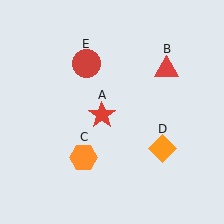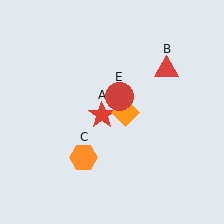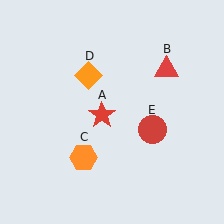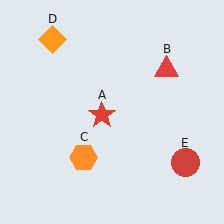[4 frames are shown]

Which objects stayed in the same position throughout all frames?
Red star (object A) and red triangle (object B) and orange hexagon (object C) remained stationary.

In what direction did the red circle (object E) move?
The red circle (object E) moved down and to the right.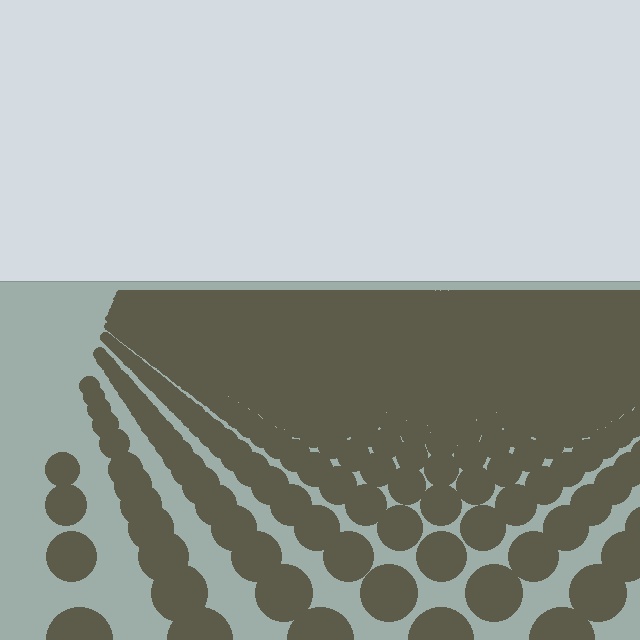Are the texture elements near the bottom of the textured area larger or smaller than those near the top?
Larger. Near the bottom, elements are closer to the viewer and appear at a bigger on-screen size.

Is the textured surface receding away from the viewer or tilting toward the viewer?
The surface is receding away from the viewer. Texture elements get smaller and denser toward the top.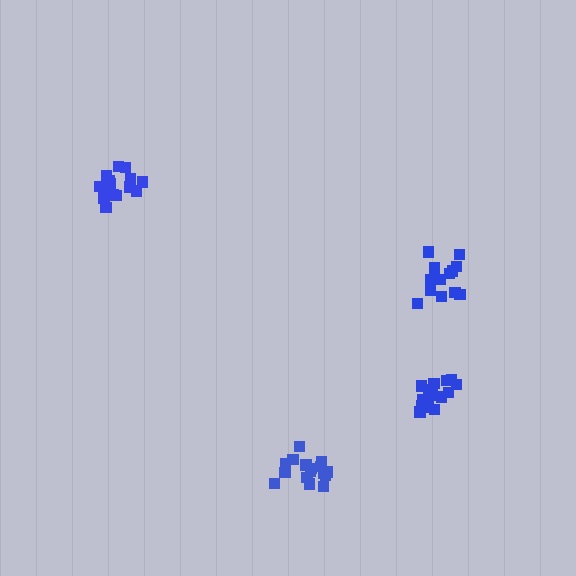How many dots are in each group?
Group 1: 15 dots, Group 2: 16 dots, Group 3: 14 dots, Group 4: 16 dots (61 total).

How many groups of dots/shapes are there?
There are 4 groups.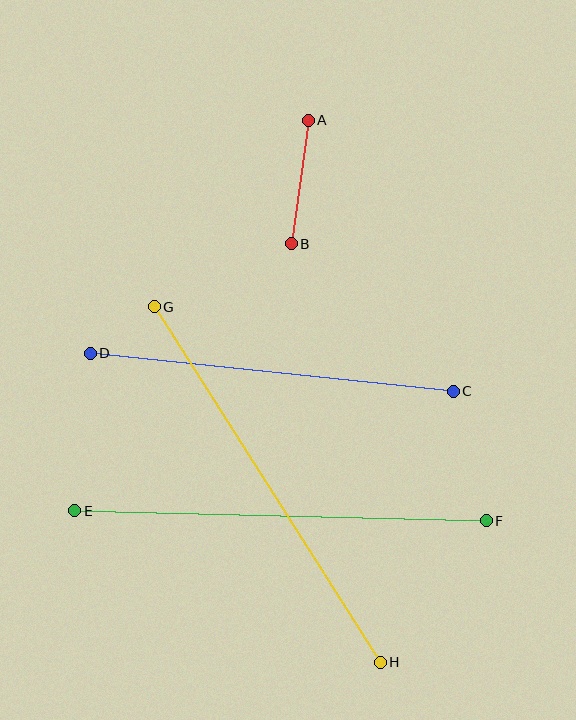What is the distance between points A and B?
The distance is approximately 124 pixels.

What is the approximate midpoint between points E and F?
The midpoint is at approximately (280, 516) pixels.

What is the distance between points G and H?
The distance is approximately 421 pixels.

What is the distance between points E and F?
The distance is approximately 411 pixels.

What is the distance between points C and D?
The distance is approximately 365 pixels.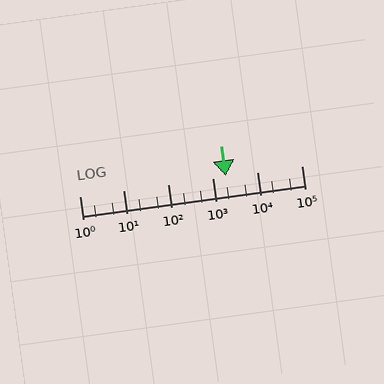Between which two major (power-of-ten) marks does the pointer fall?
The pointer is between 1000 and 10000.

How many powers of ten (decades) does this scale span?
The scale spans 5 decades, from 1 to 100000.